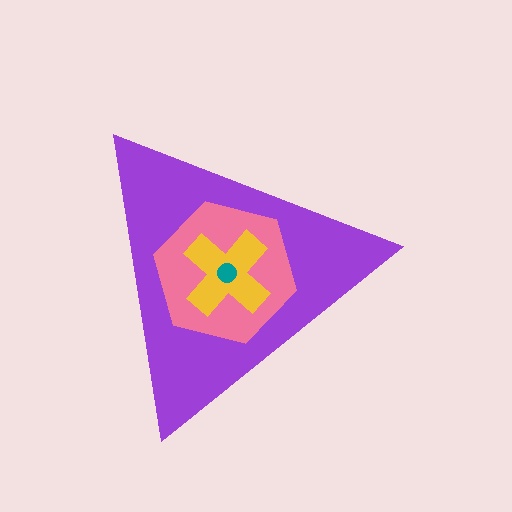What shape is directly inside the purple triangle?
The pink hexagon.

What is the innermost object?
The teal circle.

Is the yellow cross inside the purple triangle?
Yes.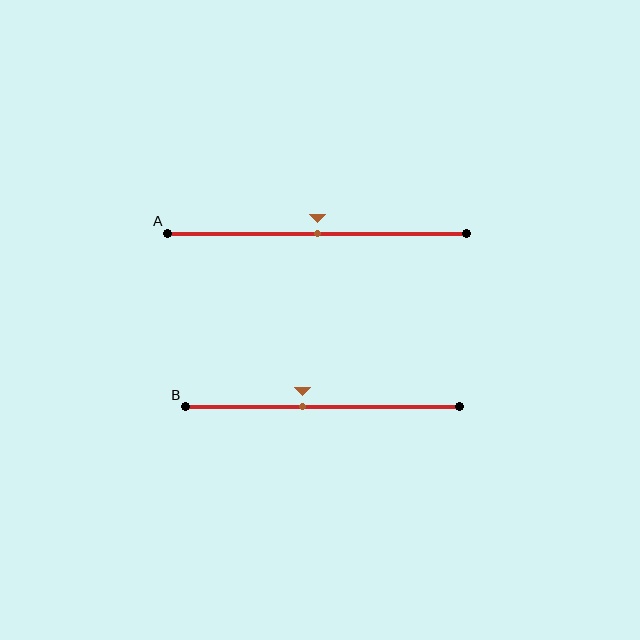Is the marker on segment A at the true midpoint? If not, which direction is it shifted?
Yes, the marker on segment A is at the true midpoint.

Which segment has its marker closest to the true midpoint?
Segment A has its marker closest to the true midpoint.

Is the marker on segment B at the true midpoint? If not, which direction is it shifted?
No, the marker on segment B is shifted to the left by about 7% of the segment length.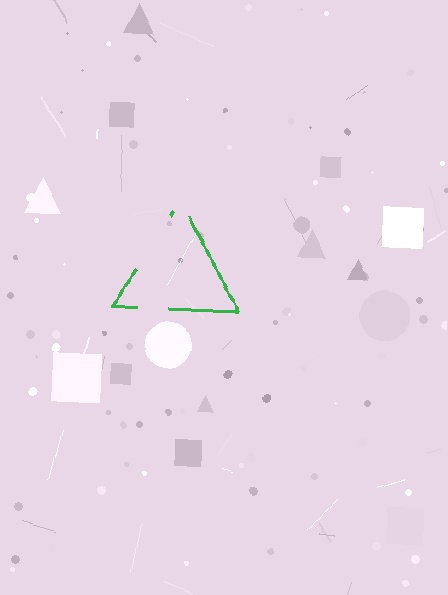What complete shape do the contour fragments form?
The contour fragments form a triangle.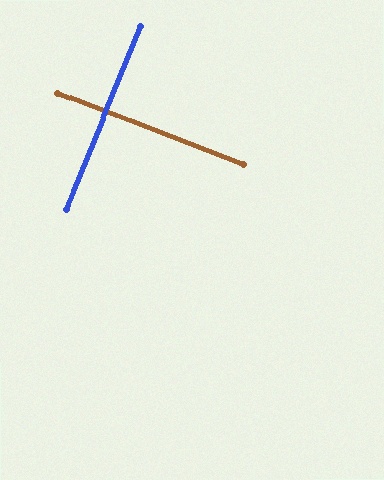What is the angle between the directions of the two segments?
Approximately 89 degrees.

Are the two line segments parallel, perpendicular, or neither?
Perpendicular — they meet at approximately 89°.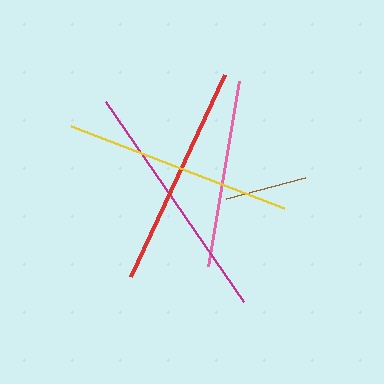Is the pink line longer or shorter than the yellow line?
The yellow line is longer than the pink line.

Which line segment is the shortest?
The brown line is the shortest at approximately 83 pixels.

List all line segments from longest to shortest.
From longest to shortest: magenta, yellow, red, pink, brown.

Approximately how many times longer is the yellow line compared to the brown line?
The yellow line is approximately 2.8 times the length of the brown line.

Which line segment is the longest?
The magenta line is the longest at approximately 243 pixels.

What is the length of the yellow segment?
The yellow segment is approximately 228 pixels long.